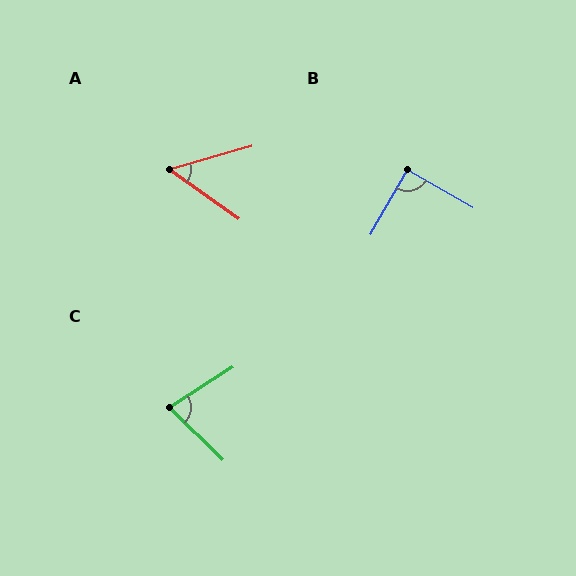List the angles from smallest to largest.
A (51°), C (77°), B (89°).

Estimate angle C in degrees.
Approximately 77 degrees.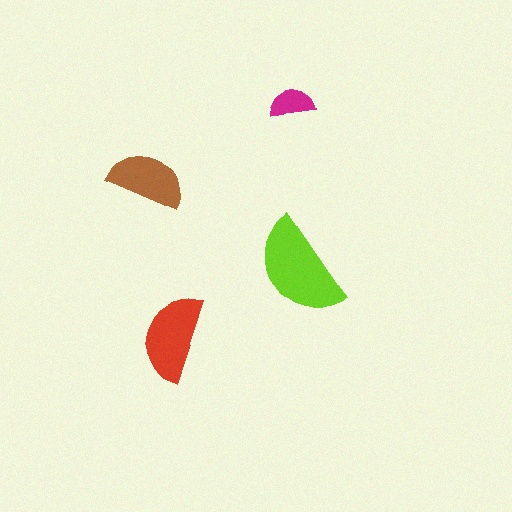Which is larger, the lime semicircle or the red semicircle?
The lime one.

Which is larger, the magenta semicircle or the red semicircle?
The red one.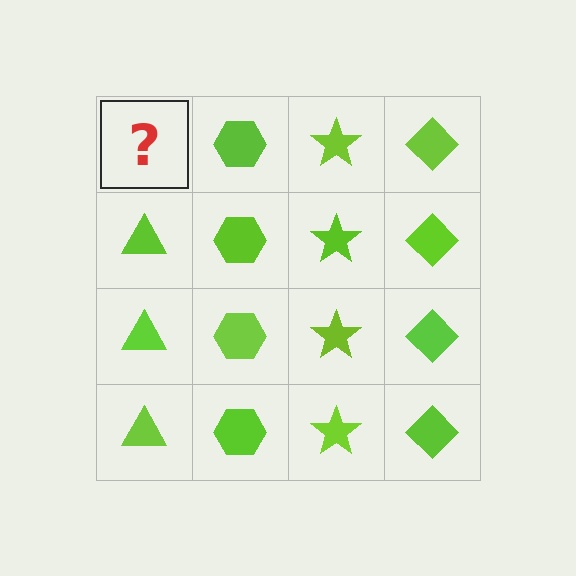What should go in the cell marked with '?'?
The missing cell should contain a lime triangle.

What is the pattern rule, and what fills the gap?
The rule is that each column has a consistent shape. The gap should be filled with a lime triangle.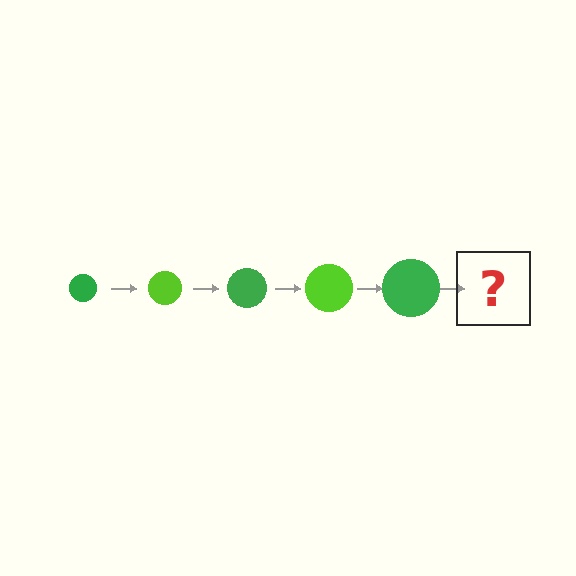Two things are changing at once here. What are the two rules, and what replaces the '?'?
The two rules are that the circle grows larger each step and the color cycles through green and lime. The '?' should be a lime circle, larger than the previous one.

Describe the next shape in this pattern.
It should be a lime circle, larger than the previous one.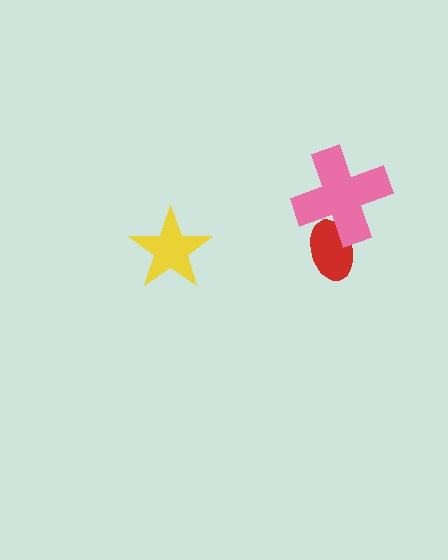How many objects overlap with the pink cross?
1 object overlaps with the pink cross.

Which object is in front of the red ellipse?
The pink cross is in front of the red ellipse.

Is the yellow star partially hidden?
No, no other shape covers it.